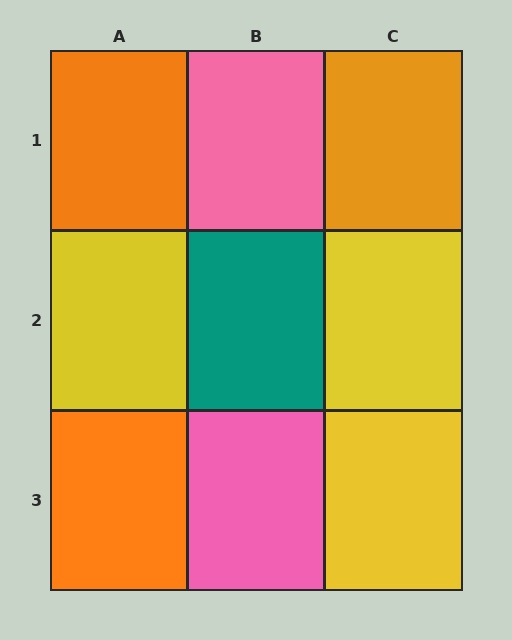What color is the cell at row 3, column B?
Pink.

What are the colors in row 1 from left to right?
Orange, pink, orange.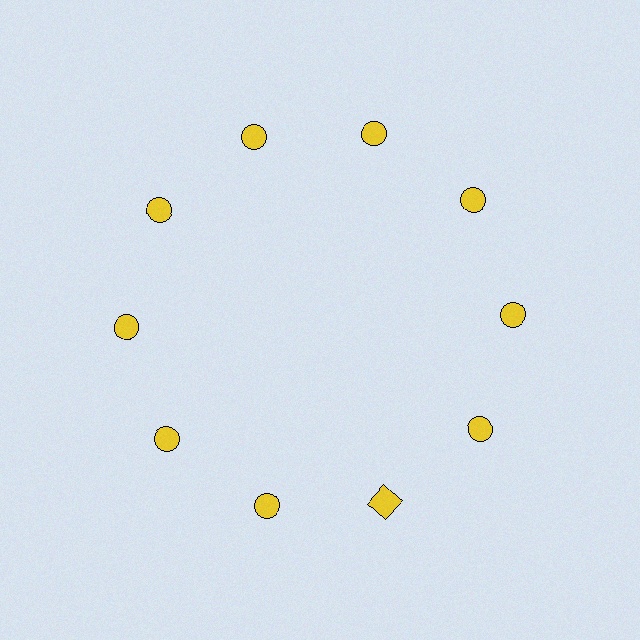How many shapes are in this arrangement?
There are 10 shapes arranged in a ring pattern.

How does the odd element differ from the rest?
It has a different shape: square instead of circle.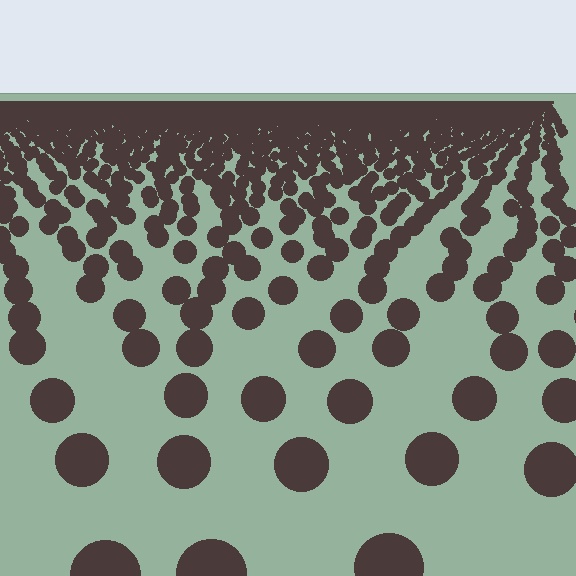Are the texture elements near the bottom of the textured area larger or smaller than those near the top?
Larger. Near the bottom, elements are closer to the viewer and appear at a bigger on-screen size.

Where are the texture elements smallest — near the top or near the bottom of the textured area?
Near the top.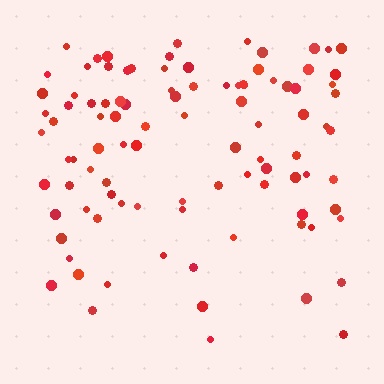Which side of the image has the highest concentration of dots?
The top.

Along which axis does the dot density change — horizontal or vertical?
Vertical.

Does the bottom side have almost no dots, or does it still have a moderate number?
Still a moderate number, just noticeably fewer than the top.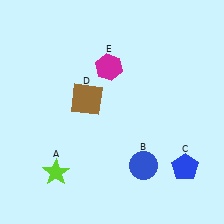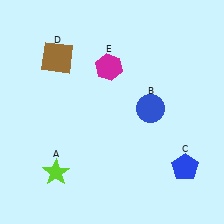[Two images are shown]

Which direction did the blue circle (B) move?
The blue circle (B) moved up.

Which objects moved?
The objects that moved are: the blue circle (B), the brown square (D).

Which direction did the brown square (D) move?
The brown square (D) moved up.